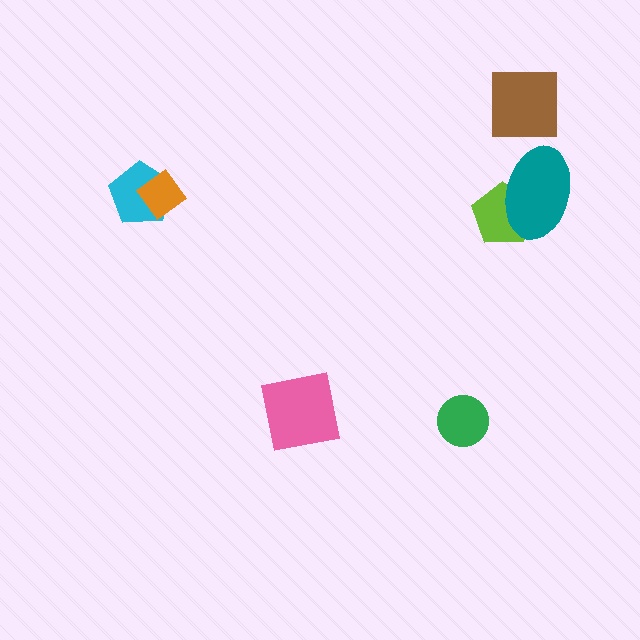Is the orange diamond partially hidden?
No, no other shape covers it.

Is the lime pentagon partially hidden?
Yes, it is partially covered by another shape.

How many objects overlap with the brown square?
0 objects overlap with the brown square.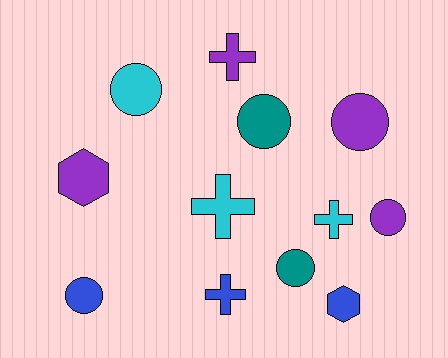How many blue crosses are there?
There is 1 blue cross.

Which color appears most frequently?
Purple, with 4 objects.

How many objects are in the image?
There are 12 objects.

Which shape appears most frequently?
Circle, with 6 objects.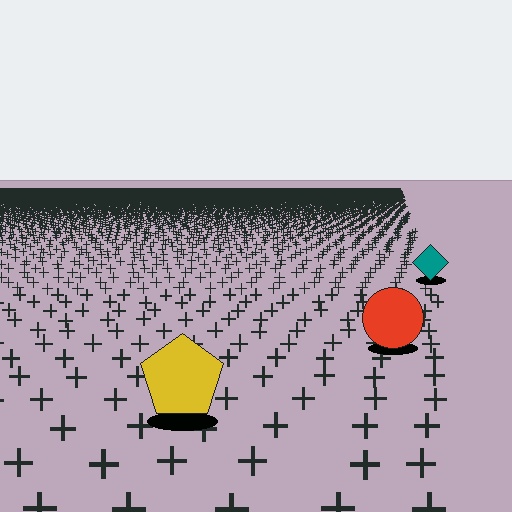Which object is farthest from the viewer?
The teal diamond is farthest from the viewer. It appears smaller and the ground texture around it is denser.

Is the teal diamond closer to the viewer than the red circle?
No. The red circle is closer — you can tell from the texture gradient: the ground texture is coarser near it.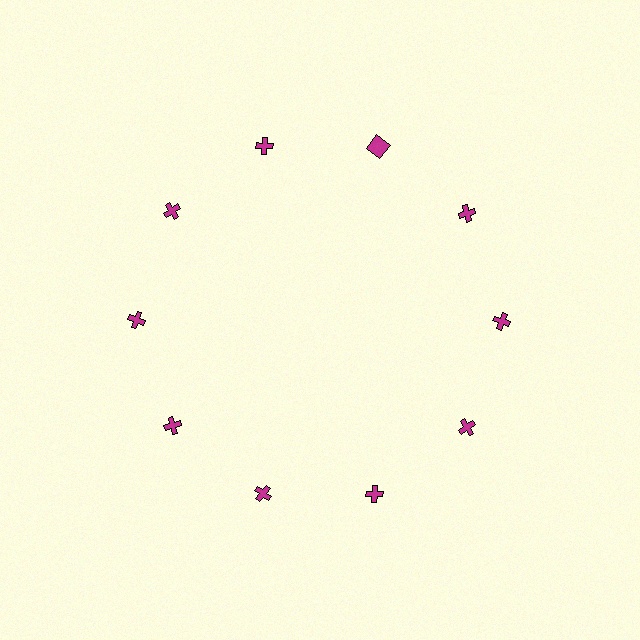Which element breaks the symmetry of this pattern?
The magenta square at roughly the 1 o'clock position breaks the symmetry. All other shapes are magenta crosses.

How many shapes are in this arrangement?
There are 10 shapes arranged in a ring pattern.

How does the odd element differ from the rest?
It has a different shape: square instead of cross.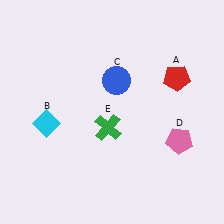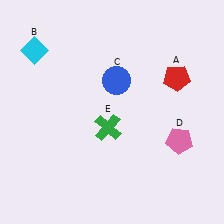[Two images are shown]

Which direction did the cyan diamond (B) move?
The cyan diamond (B) moved up.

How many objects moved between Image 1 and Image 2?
1 object moved between the two images.